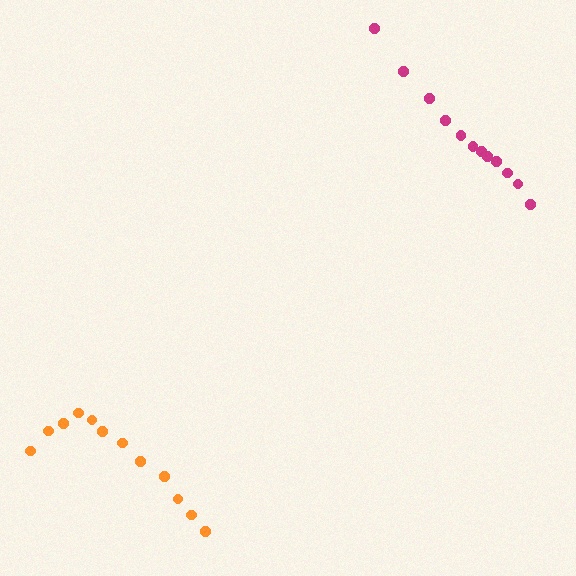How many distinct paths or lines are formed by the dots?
There are 2 distinct paths.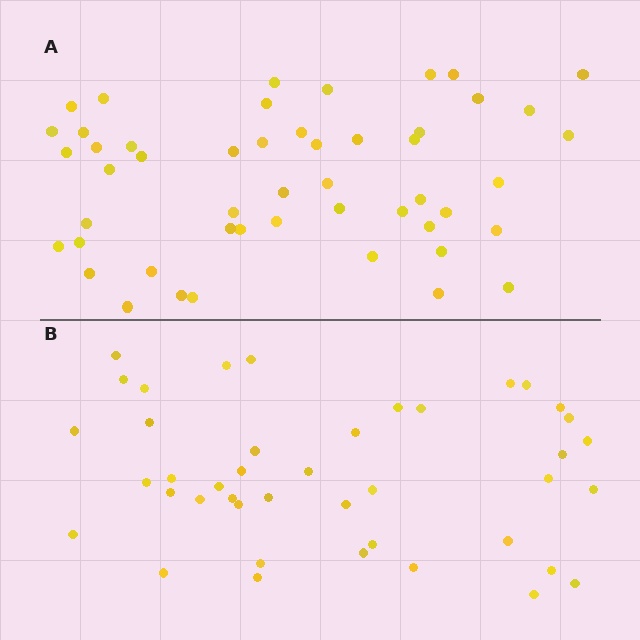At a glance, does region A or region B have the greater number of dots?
Region A (the top region) has more dots.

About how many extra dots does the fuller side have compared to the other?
Region A has roughly 8 or so more dots than region B.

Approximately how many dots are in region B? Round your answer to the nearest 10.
About 40 dots. (The exact count is 42, which rounds to 40.)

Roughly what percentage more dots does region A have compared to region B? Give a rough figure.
About 20% more.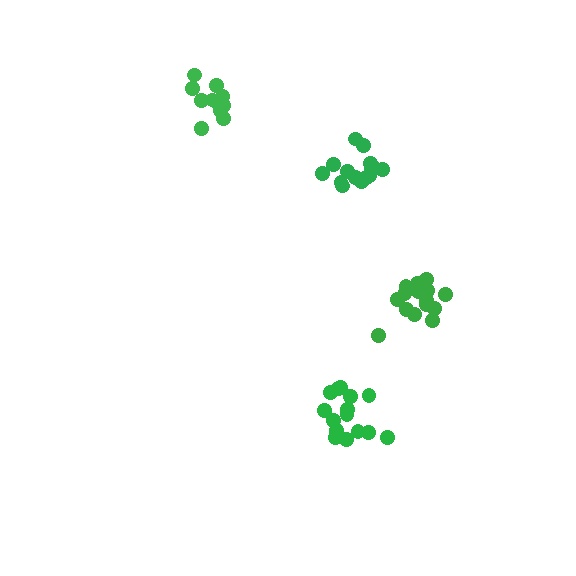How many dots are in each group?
Group 1: 15 dots, Group 2: 16 dots, Group 3: 11 dots, Group 4: 16 dots (58 total).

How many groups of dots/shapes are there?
There are 4 groups.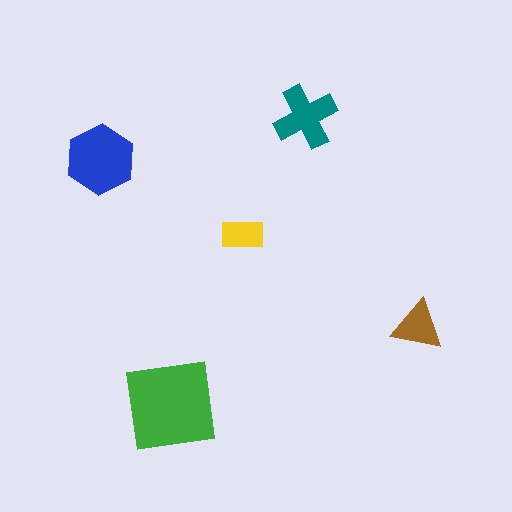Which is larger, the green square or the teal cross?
The green square.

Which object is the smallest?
The yellow rectangle.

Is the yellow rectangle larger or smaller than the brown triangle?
Smaller.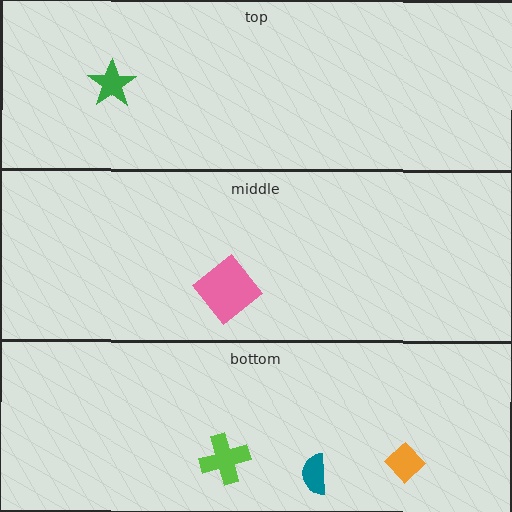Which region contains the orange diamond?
The bottom region.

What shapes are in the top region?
The green star.